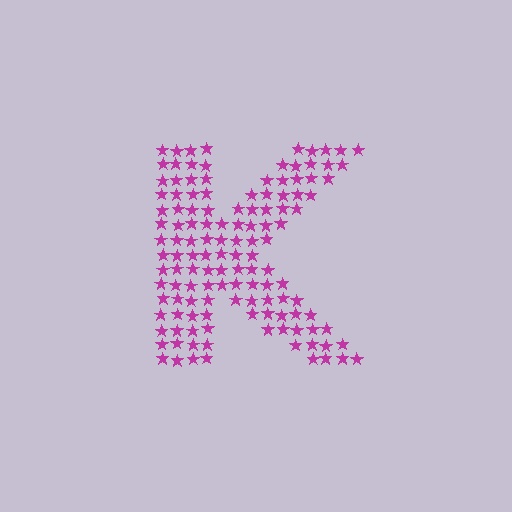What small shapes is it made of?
It is made of small stars.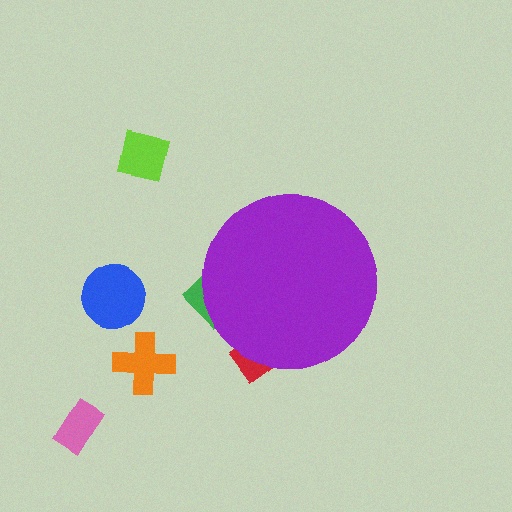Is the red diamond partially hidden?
Yes, the red diamond is partially hidden behind the purple circle.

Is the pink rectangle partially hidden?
No, the pink rectangle is fully visible.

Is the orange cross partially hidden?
No, the orange cross is fully visible.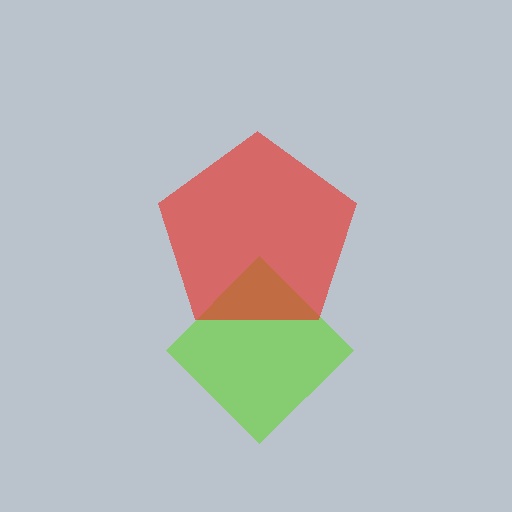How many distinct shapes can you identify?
There are 2 distinct shapes: a lime diamond, a red pentagon.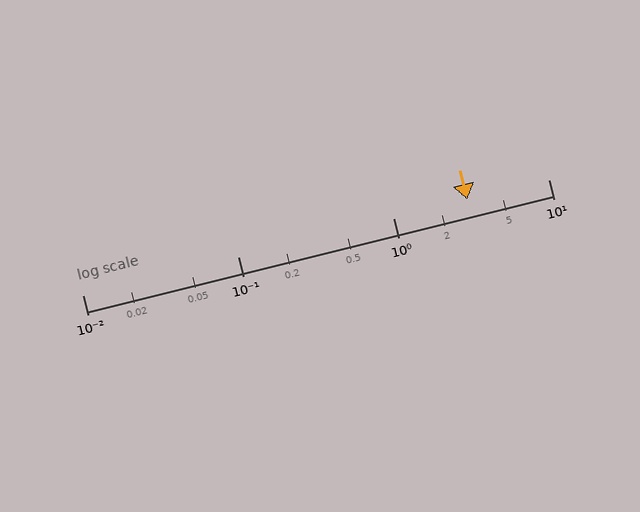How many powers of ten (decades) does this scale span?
The scale spans 3 decades, from 0.01 to 10.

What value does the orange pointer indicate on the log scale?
The pointer indicates approximately 3.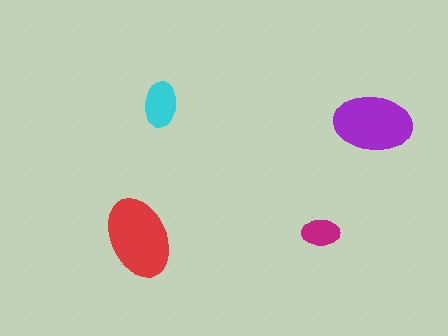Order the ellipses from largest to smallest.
the red one, the purple one, the cyan one, the magenta one.